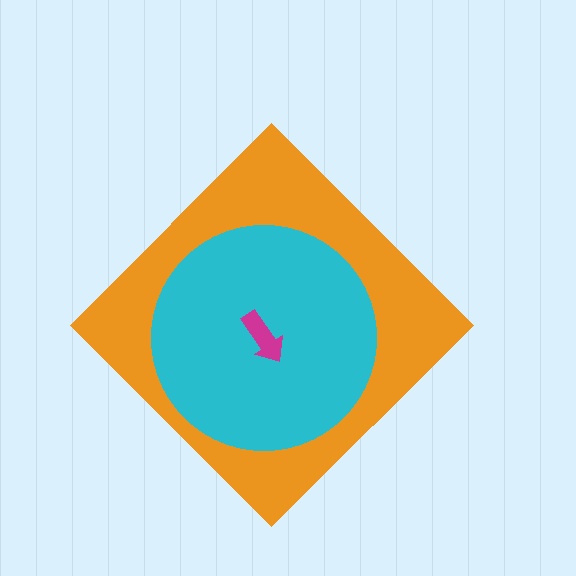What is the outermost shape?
The orange diamond.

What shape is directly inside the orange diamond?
The cyan circle.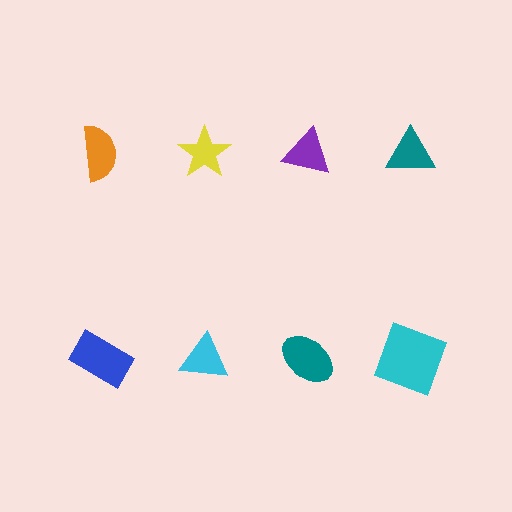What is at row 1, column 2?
A yellow star.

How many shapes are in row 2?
4 shapes.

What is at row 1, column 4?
A teal triangle.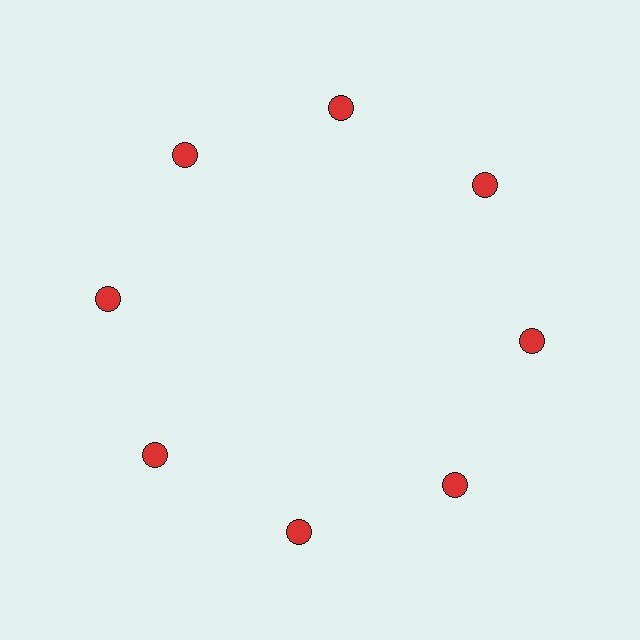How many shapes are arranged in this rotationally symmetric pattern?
There are 8 shapes, arranged in 8 groups of 1.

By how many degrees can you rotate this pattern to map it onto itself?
The pattern maps onto itself every 45 degrees of rotation.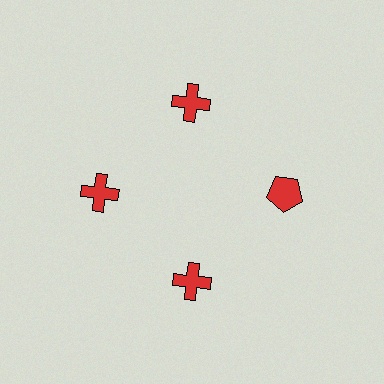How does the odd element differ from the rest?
It has a different shape: pentagon instead of cross.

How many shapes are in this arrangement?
There are 4 shapes arranged in a ring pattern.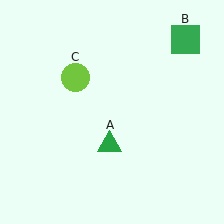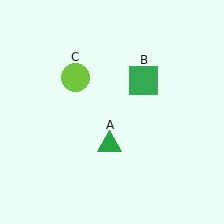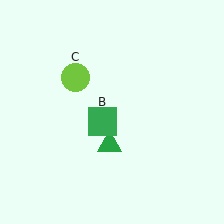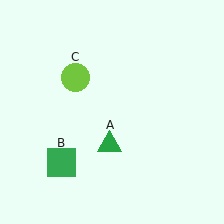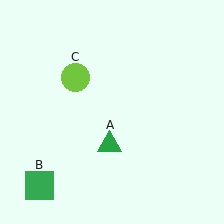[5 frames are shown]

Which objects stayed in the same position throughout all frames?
Green triangle (object A) and lime circle (object C) remained stationary.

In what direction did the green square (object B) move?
The green square (object B) moved down and to the left.